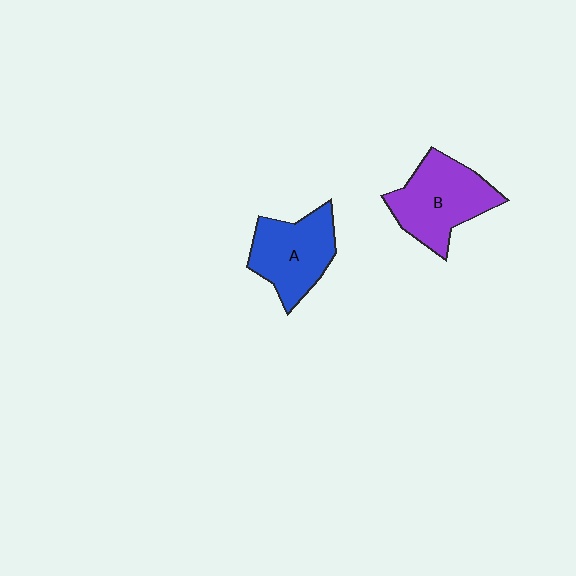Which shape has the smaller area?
Shape A (blue).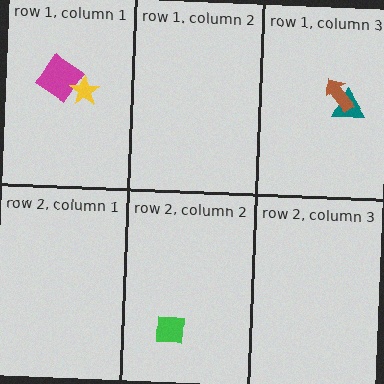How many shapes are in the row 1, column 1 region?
2.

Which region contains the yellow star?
The row 1, column 1 region.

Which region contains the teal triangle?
The row 1, column 3 region.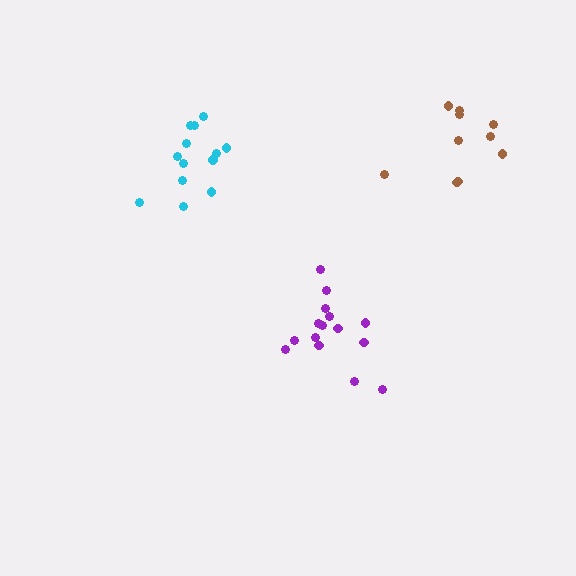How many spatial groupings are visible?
There are 3 spatial groupings.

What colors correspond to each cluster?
The clusters are colored: purple, cyan, brown.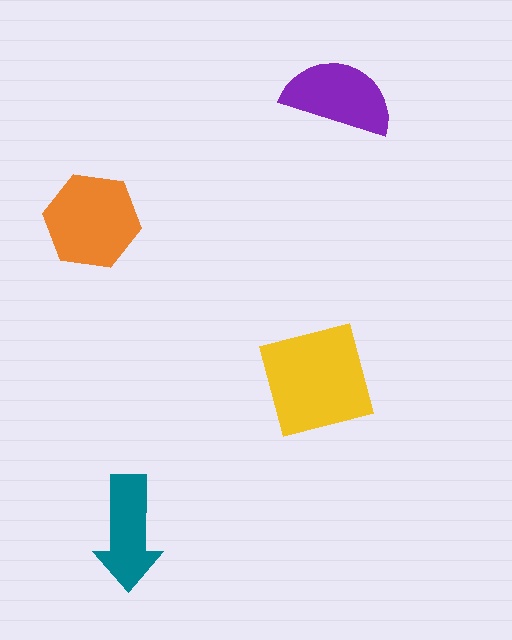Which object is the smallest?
The teal arrow.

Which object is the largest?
The yellow square.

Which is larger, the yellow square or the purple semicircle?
The yellow square.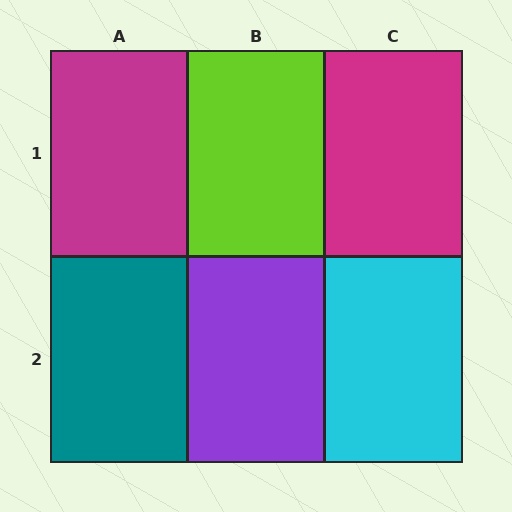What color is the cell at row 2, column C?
Cyan.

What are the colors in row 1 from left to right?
Magenta, lime, magenta.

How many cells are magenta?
2 cells are magenta.